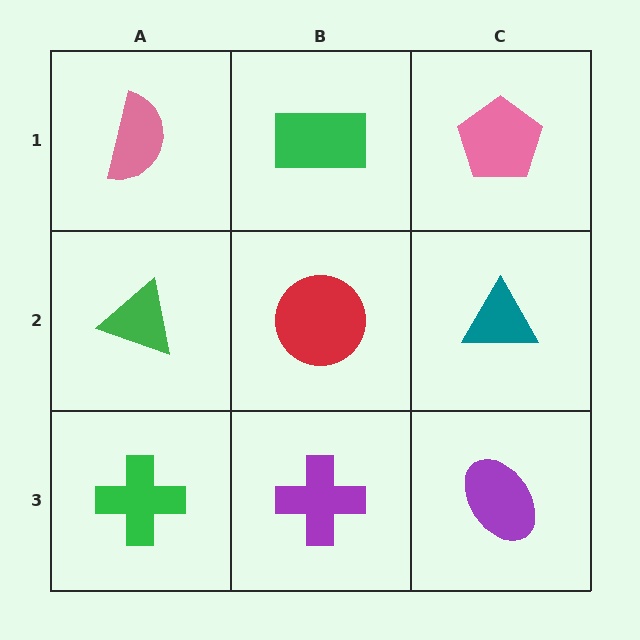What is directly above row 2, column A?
A pink semicircle.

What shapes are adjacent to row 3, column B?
A red circle (row 2, column B), a green cross (row 3, column A), a purple ellipse (row 3, column C).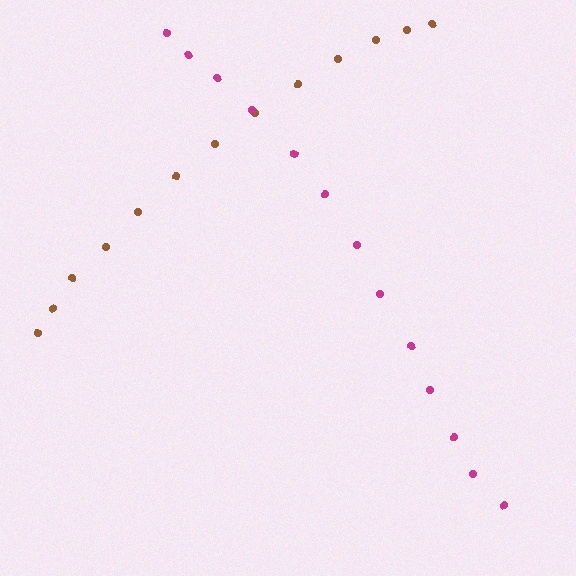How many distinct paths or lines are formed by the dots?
There are 2 distinct paths.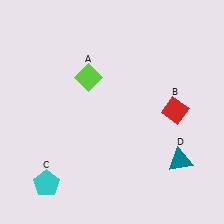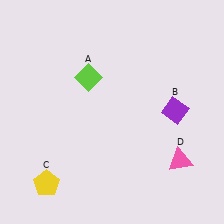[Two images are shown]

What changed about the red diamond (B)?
In Image 1, B is red. In Image 2, it changed to purple.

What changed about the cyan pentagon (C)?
In Image 1, C is cyan. In Image 2, it changed to yellow.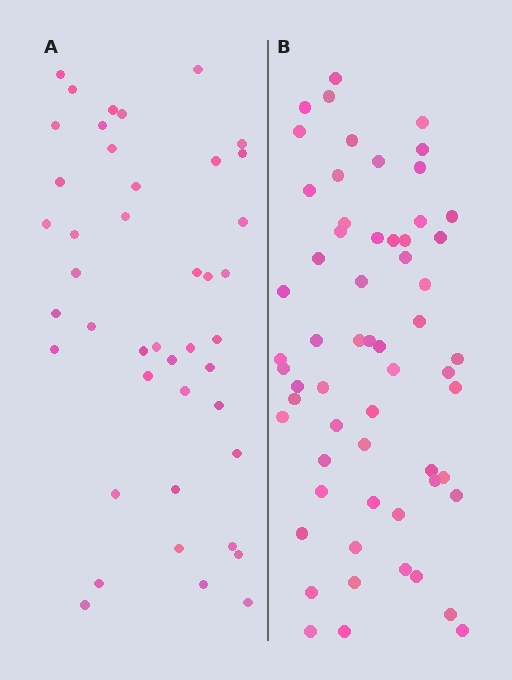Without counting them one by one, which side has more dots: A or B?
Region B (the right region) has more dots.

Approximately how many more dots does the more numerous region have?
Region B has approximately 15 more dots than region A.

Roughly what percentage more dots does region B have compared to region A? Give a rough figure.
About 40% more.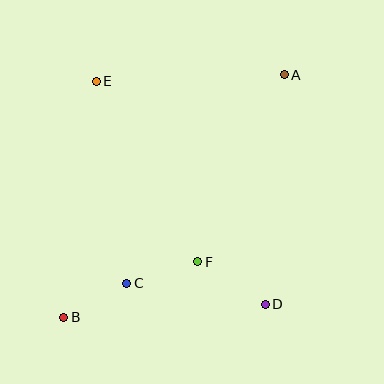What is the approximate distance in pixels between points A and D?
The distance between A and D is approximately 231 pixels.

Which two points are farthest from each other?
Points A and B are farthest from each other.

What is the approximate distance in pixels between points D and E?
The distance between D and E is approximately 280 pixels.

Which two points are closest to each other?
Points B and C are closest to each other.